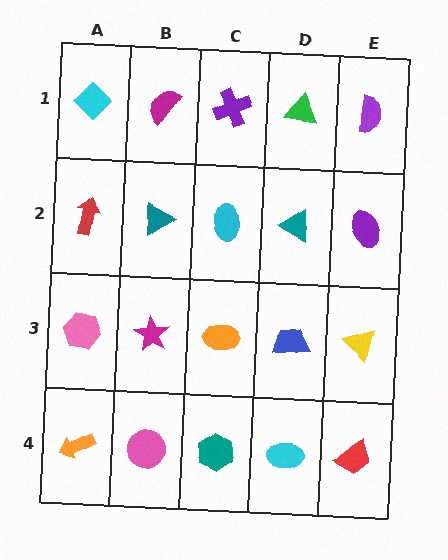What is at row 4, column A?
An orange arrow.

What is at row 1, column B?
A magenta semicircle.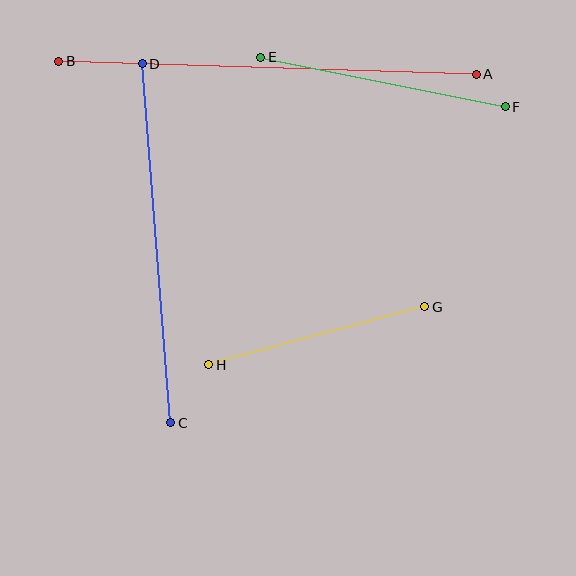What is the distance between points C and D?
The distance is approximately 360 pixels.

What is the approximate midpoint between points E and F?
The midpoint is at approximately (383, 82) pixels.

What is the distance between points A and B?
The distance is approximately 417 pixels.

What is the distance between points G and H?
The distance is approximately 224 pixels.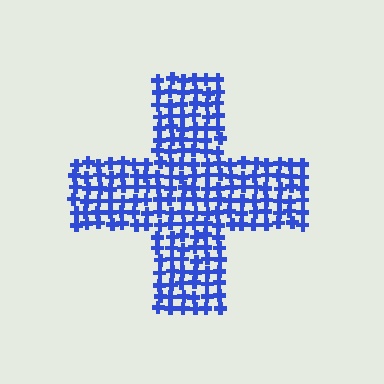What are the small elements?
The small elements are crosses.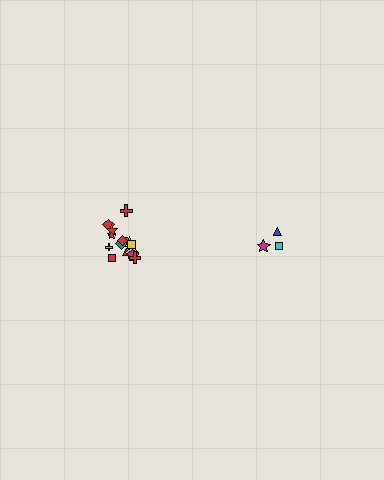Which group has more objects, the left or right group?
The left group.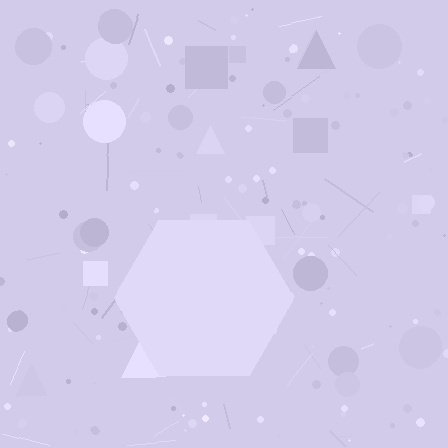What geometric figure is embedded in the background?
A hexagon is embedded in the background.